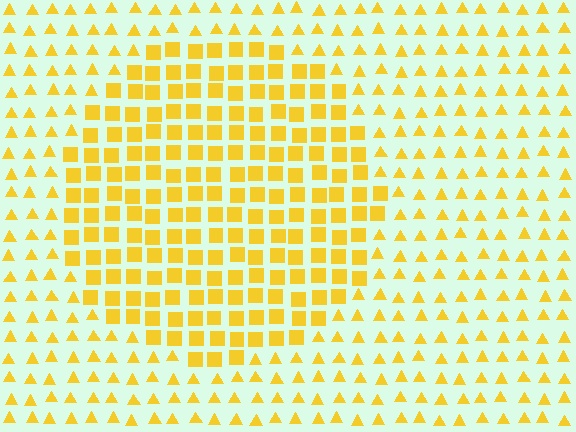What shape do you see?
I see a circle.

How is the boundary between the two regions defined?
The boundary is defined by a change in element shape: squares inside vs. triangles outside. All elements share the same color and spacing.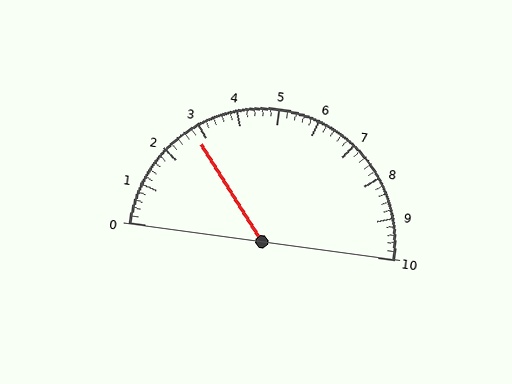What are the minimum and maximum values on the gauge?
The gauge ranges from 0 to 10.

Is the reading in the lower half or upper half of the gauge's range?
The reading is in the lower half of the range (0 to 10).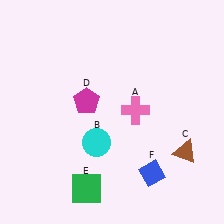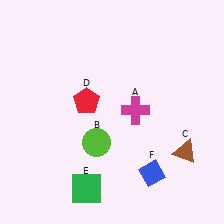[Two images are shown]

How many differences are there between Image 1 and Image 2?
There are 3 differences between the two images.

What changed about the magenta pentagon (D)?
In Image 1, D is magenta. In Image 2, it changed to red.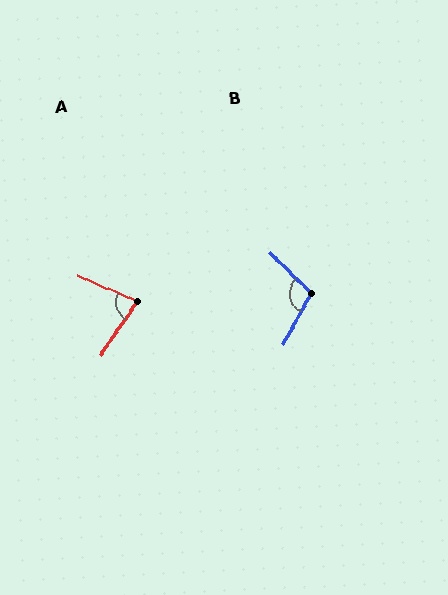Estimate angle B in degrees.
Approximately 106 degrees.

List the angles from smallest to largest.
A (79°), B (106°).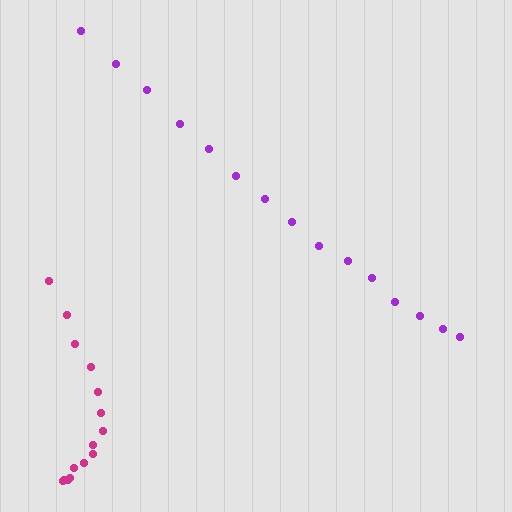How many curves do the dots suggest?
There are 2 distinct paths.